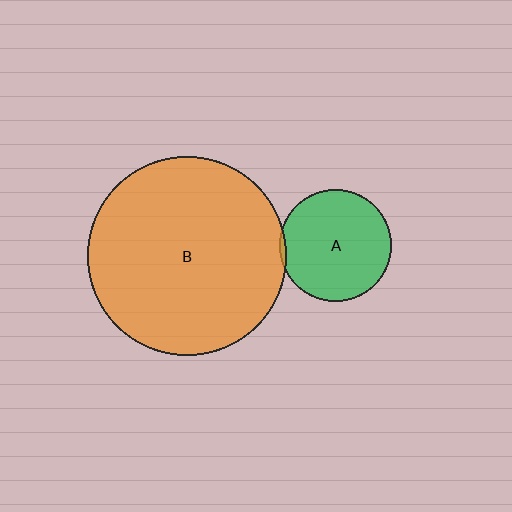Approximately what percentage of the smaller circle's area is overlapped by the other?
Approximately 5%.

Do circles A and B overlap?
Yes.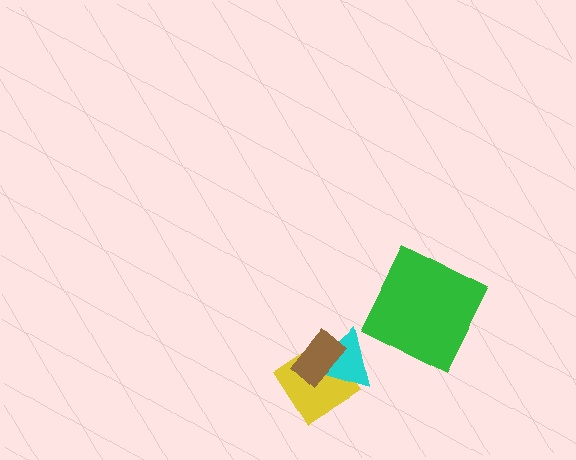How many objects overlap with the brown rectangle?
2 objects overlap with the brown rectangle.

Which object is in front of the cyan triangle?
The brown rectangle is in front of the cyan triangle.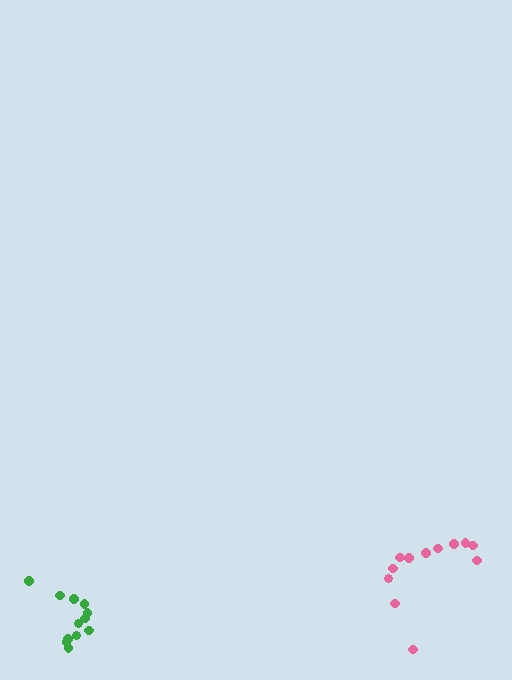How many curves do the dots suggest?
There are 2 distinct paths.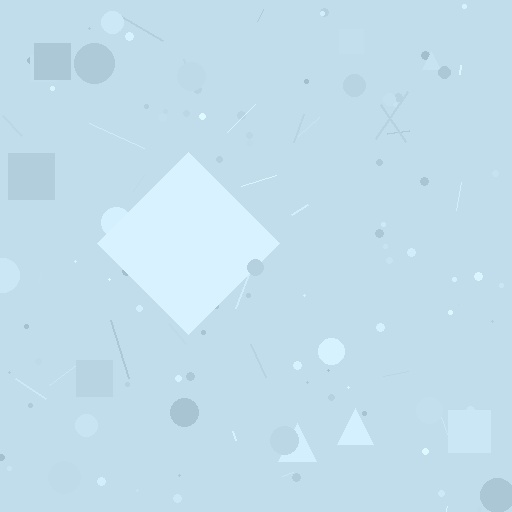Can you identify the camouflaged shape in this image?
The camouflaged shape is a diamond.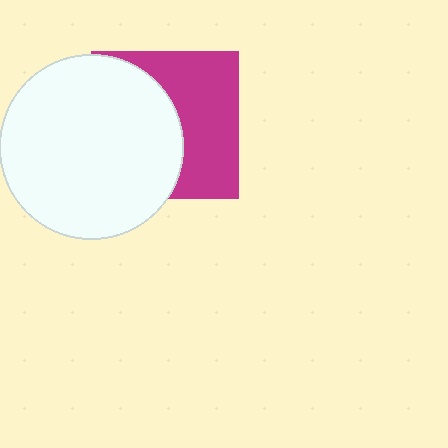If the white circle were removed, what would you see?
You would see the complete magenta square.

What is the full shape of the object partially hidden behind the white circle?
The partially hidden object is a magenta square.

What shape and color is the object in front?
The object in front is a white circle.